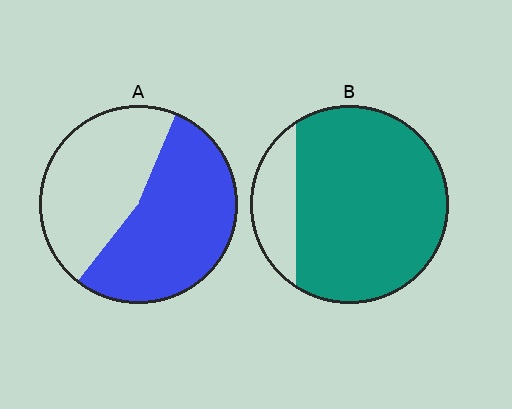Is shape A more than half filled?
Yes.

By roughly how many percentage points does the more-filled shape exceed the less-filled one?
By roughly 30 percentage points (B over A).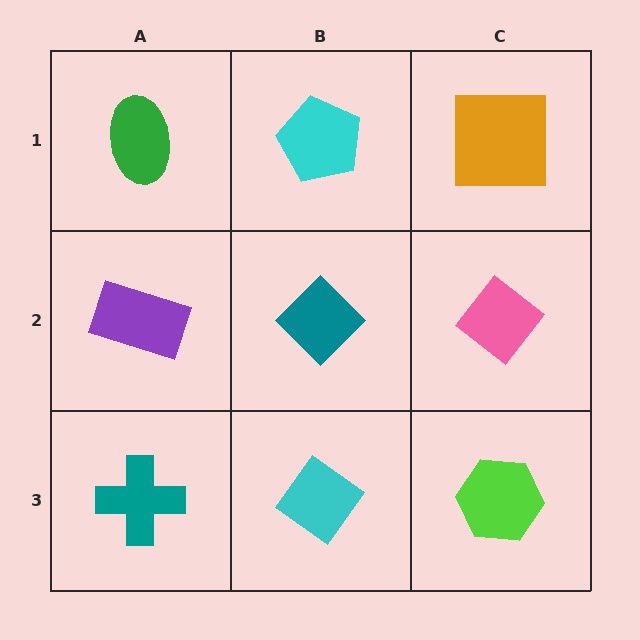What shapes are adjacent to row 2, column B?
A cyan pentagon (row 1, column B), a cyan diamond (row 3, column B), a purple rectangle (row 2, column A), a pink diamond (row 2, column C).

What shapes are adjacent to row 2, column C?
An orange square (row 1, column C), a lime hexagon (row 3, column C), a teal diamond (row 2, column B).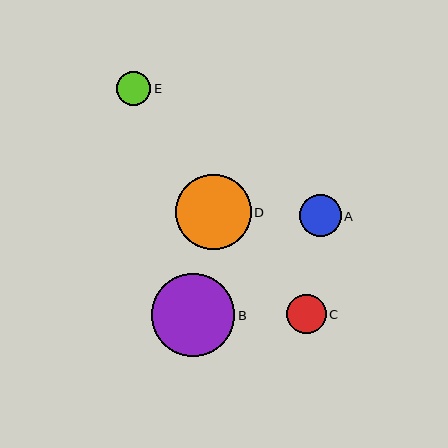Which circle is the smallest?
Circle E is the smallest with a size of approximately 34 pixels.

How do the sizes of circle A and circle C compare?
Circle A and circle C are approximately the same size.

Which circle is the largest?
Circle B is the largest with a size of approximately 83 pixels.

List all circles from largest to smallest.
From largest to smallest: B, D, A, C, E.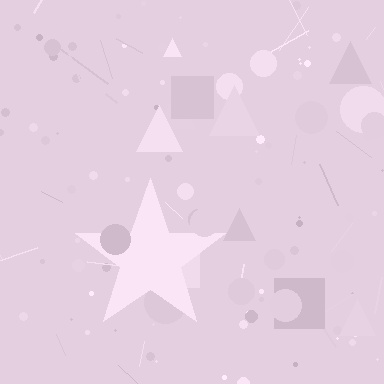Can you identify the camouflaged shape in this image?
The camouflaged shape is a star.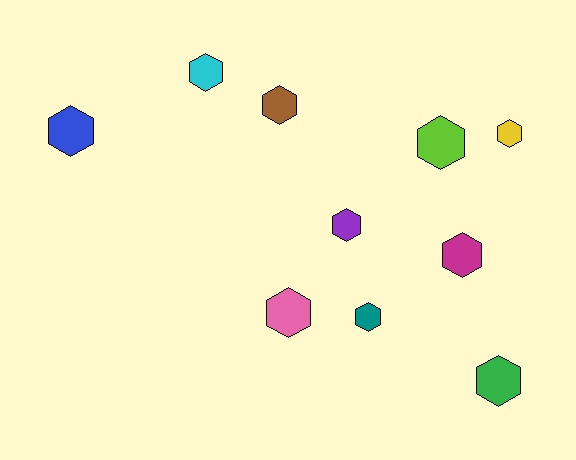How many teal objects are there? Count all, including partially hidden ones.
There is 1 teal object.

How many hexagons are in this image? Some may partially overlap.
There are 10 hexagons.